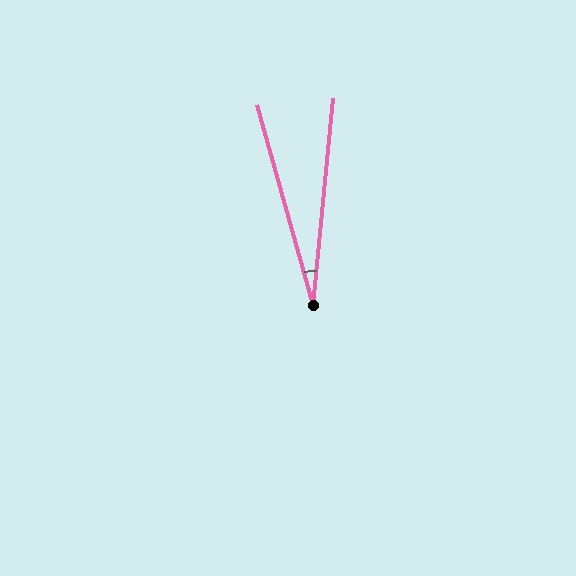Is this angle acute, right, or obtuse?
It is acute.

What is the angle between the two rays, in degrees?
Approximately 21 degrees.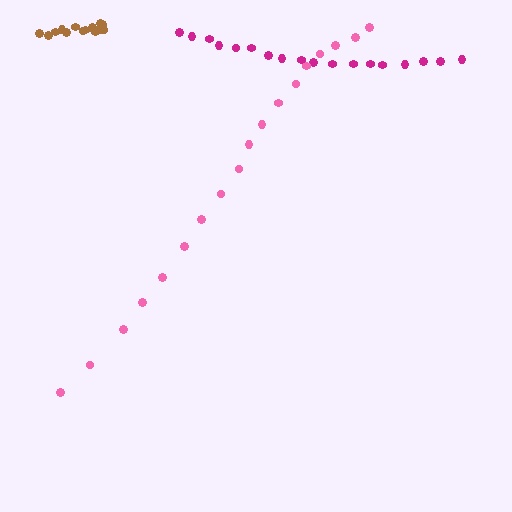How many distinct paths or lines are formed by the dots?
There are 3 distinct paths.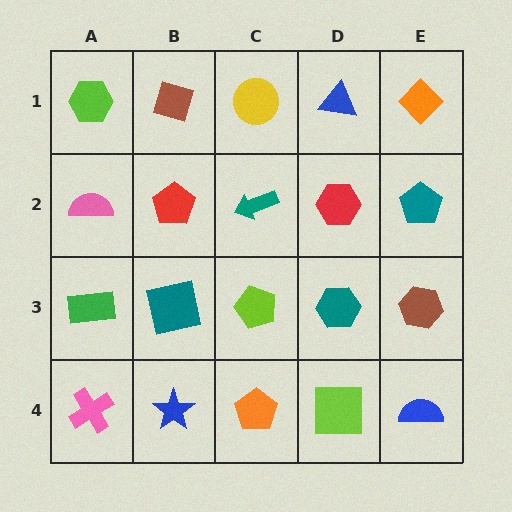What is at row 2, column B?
A red pentagon.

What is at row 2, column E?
A teal pentagon.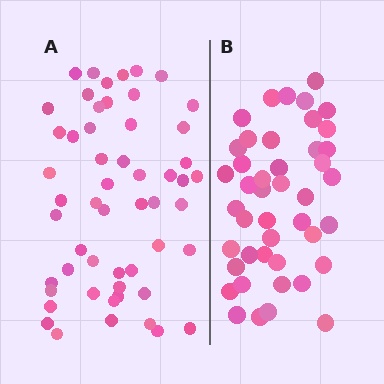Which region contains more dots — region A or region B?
Region A (the left region) has more dots.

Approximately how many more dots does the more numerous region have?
Region A has roughly 10 or so more dots than region B.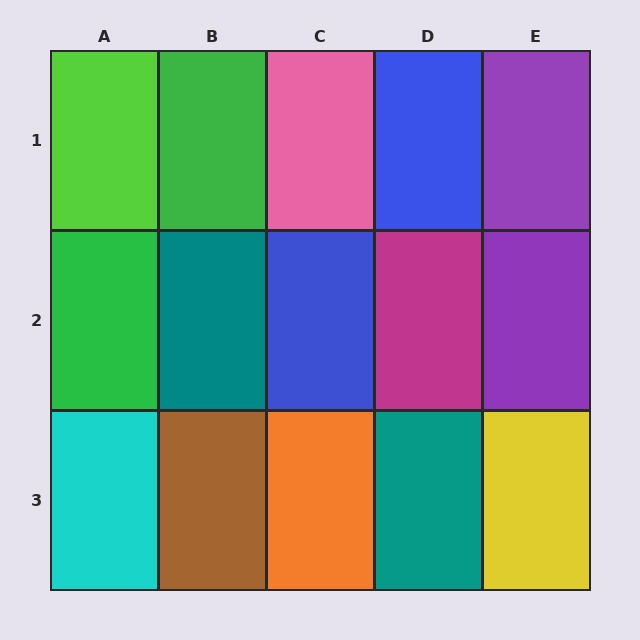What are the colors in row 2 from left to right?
Green, teal, blue, magenta, purple.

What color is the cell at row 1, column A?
Lime.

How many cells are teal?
2 cells are teal.